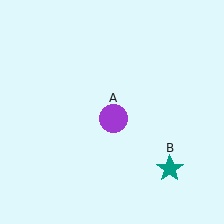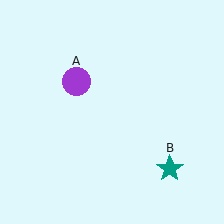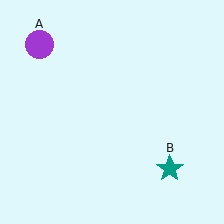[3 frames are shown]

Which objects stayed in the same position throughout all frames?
Teal star (object B) remained stationary.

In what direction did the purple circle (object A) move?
The purple circle (object A) moved up and to the left.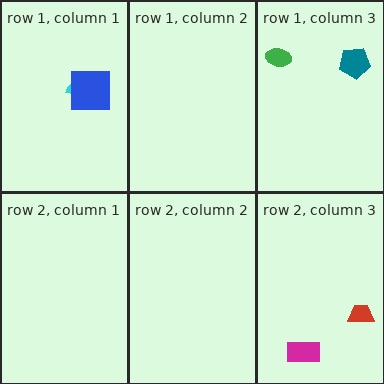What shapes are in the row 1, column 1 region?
The cyan semicircle, the blue square.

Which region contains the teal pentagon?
The row 1, column 3 region.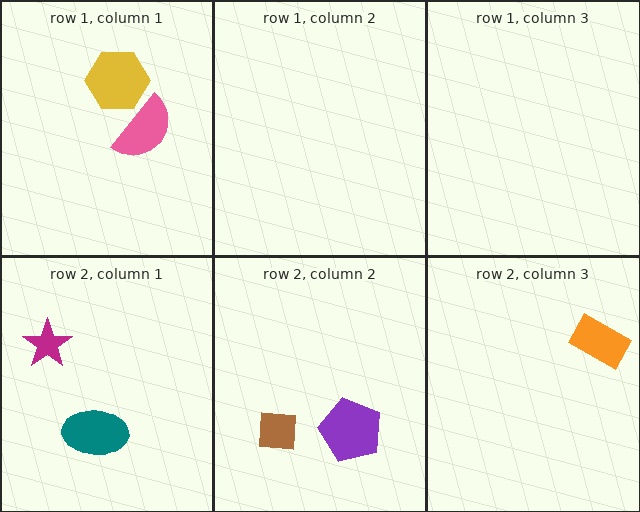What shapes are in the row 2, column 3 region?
The orange rectangle.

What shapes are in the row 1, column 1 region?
The pink semicircle, the yellow hexagon.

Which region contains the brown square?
The row 2, column 2 region.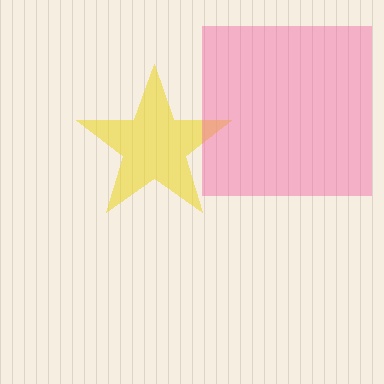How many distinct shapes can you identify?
There are 2 distinct shapes: a yellow star, a pink square.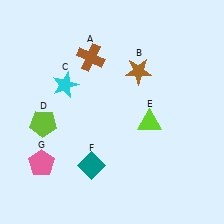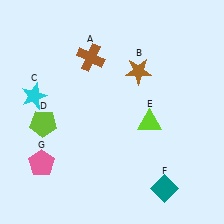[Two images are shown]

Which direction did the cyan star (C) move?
The cyan star (C) moved left.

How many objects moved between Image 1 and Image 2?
2 objects moved between the two images.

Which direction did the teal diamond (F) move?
The teal diamond (F) moved right.